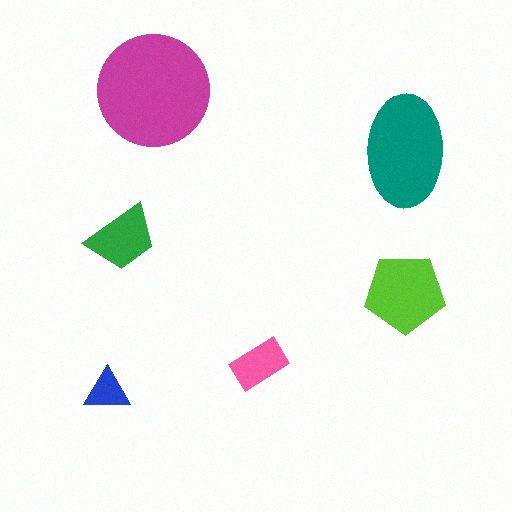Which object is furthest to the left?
The blue triangle is leftmost.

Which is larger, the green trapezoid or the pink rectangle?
The green trapezoid.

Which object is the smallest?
The blue triangle.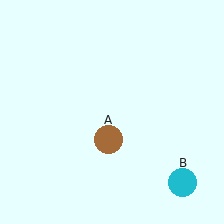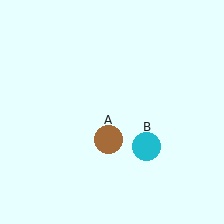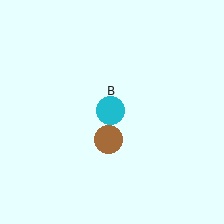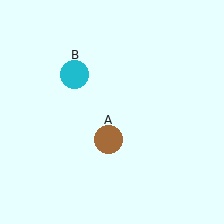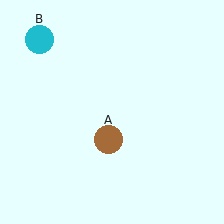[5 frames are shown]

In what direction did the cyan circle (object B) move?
The cyan circle (object B) moved up and to the left.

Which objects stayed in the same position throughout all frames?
Brown circle (object A) remained stationary.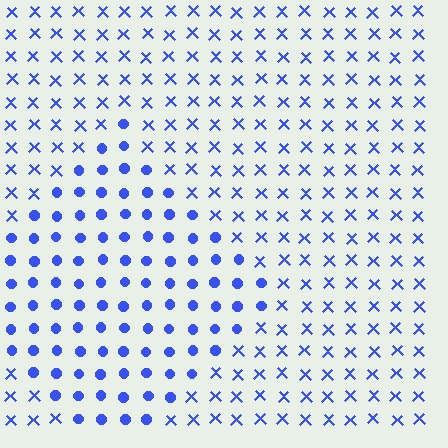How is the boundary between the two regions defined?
The boundary is defined by a change in element shape: circles inside vs. X marks outside. All elements share the same color and spacing.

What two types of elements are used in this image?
The image uses circles inside the diamond region and X marks outside it.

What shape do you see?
I see a diamond.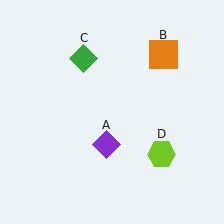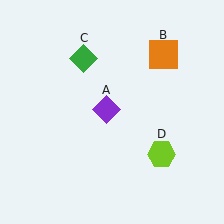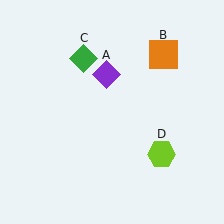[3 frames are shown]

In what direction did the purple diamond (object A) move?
The purple diamond (object A) moved up.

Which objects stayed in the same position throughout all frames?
Orange square (object B) and green diamond (object C) and lime hexagon (object D) remained stationary.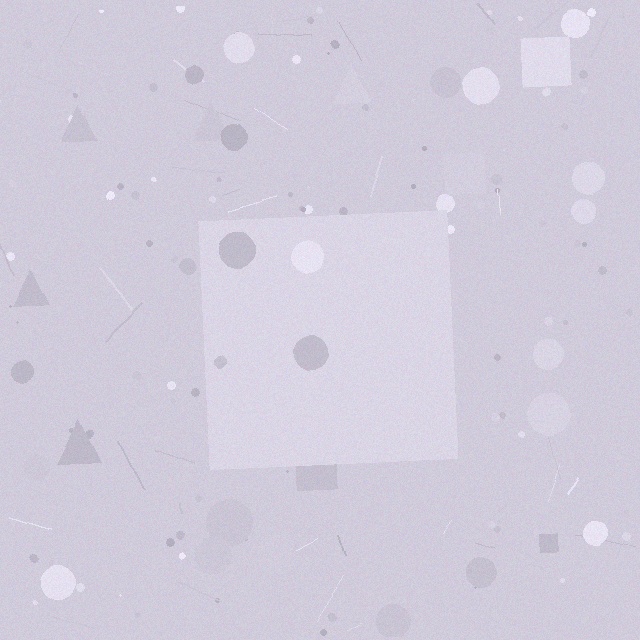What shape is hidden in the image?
A square is hidden in the image.